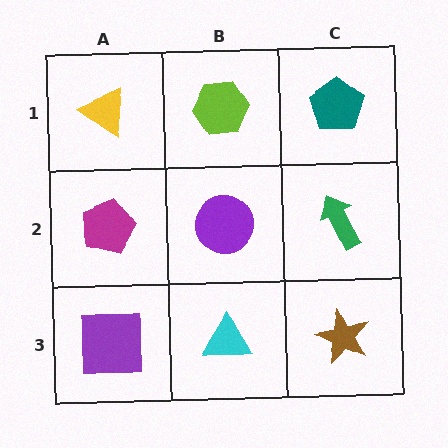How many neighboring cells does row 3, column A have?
2.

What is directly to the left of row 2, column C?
A purple circle.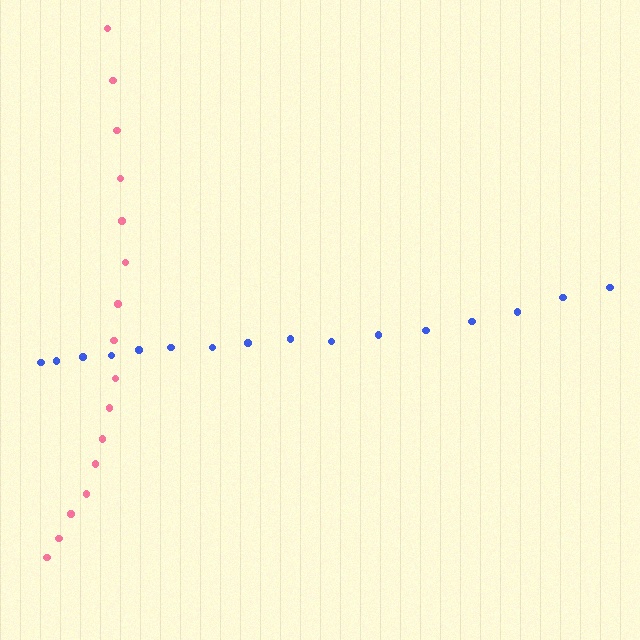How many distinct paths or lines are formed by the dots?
There are 2 distinct paths.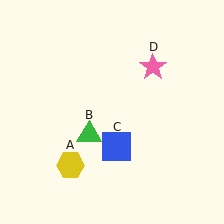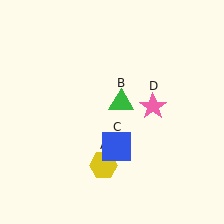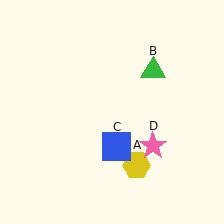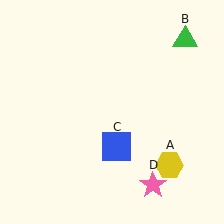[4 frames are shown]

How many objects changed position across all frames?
3 objects changed position: yellow hexagon (object A), green triangle (object B), pink star (object D).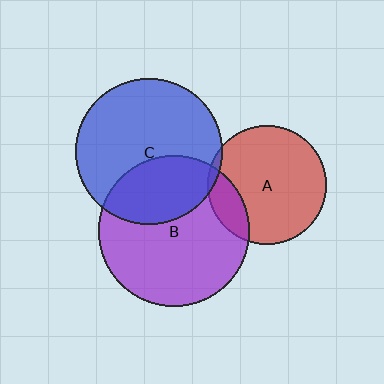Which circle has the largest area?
Circle B (purple).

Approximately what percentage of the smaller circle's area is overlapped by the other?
Approximately 15%.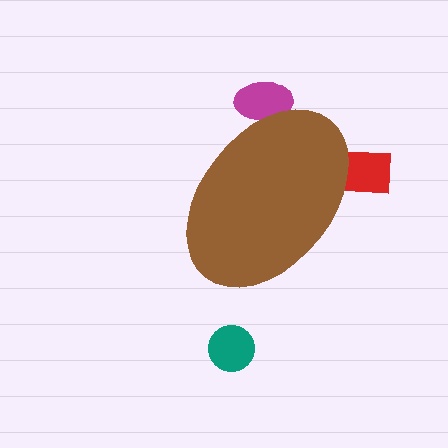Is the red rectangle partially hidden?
Yes, the red rectangle is partially hidden behind the brown ellipse.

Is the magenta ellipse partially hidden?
Yes, the magenta ellipse is partially hidden behind the brown ellipse.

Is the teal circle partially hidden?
No, the teal circle is fully visible.